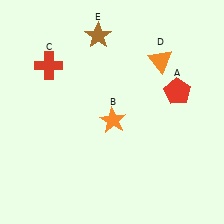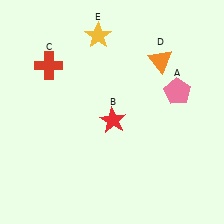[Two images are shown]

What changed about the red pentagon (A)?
In Image 1, A is red. In Image 2, it changed to pink.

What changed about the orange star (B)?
In Image 1, B is orange. In Image 2, it changed to red.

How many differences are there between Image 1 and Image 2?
There are 3 differences between the two images.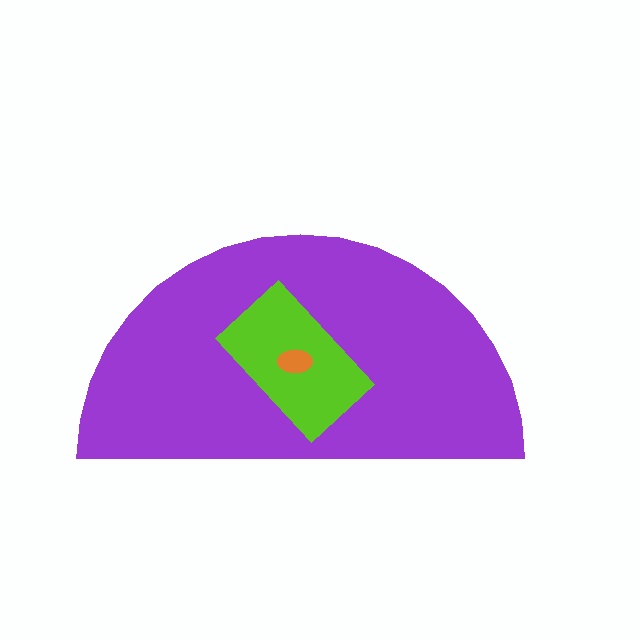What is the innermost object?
The orange ellipse.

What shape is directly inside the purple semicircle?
The lime rectangle.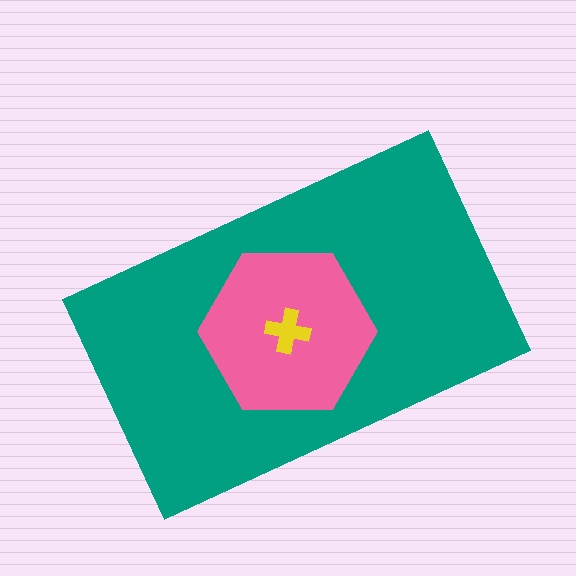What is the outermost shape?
The teal rectangle.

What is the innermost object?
The yellow cross.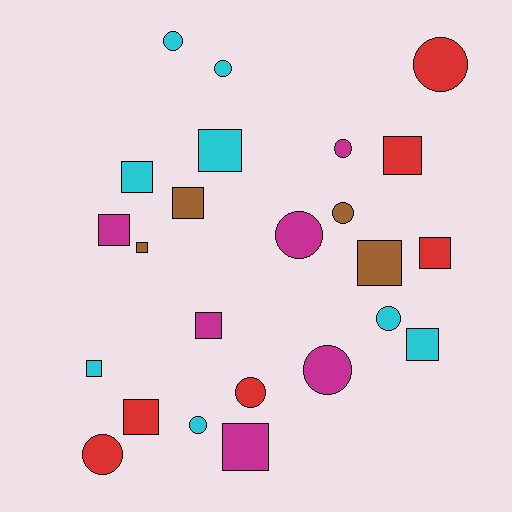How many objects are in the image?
There are 24 objects.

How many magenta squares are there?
There are 3 magenta squares.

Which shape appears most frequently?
Square, with 13 objects.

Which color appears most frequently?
Cyan, with 8 objects.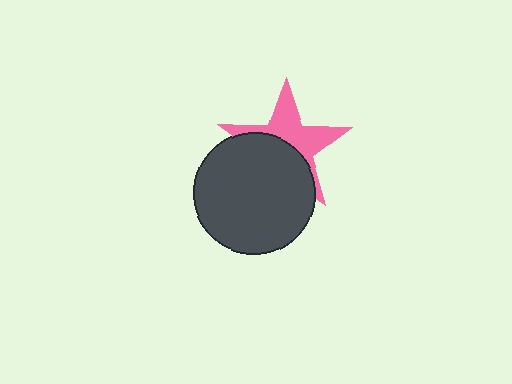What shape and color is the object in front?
The object in front is a dark gray circle.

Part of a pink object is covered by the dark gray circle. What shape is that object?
It is a star.